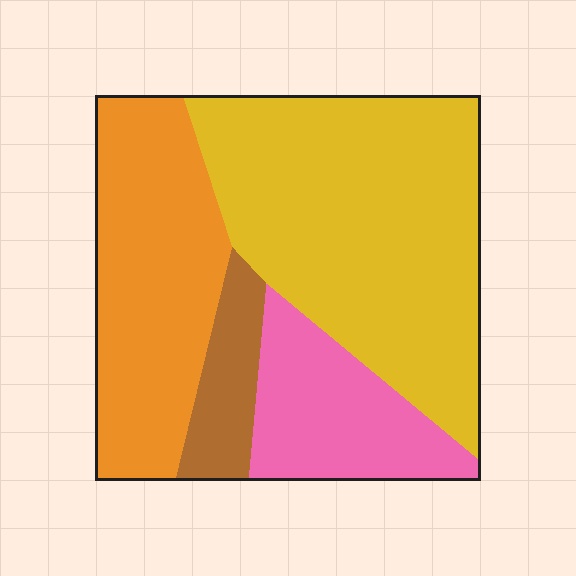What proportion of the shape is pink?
Pink covers about 15% of the shape.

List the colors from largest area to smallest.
From largest to smallest: yellow, orange, pink, brown.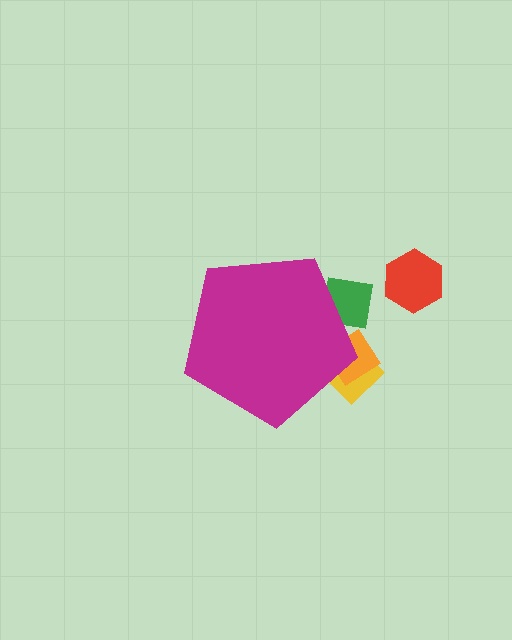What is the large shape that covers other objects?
A magenta pentagon.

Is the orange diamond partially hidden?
Yes, the orange diamond is partially hidden behind the magenta pentagon.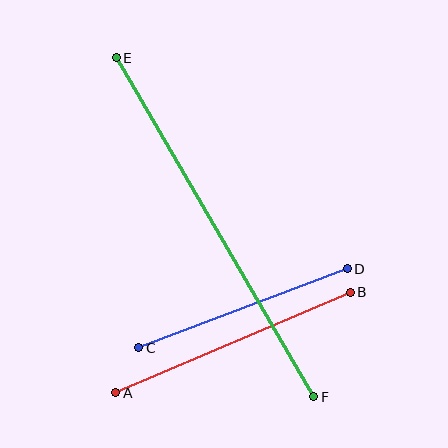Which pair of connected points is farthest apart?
Points E and F are farthest apart.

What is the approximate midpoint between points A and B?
The midpoint is at approximately (233, 342) pixels.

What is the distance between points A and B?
The distance is approximately 255 pixels.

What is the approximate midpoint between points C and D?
The midpoint is at approximately (243, 308) pixels.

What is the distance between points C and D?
The distance is approximately 223 pixels.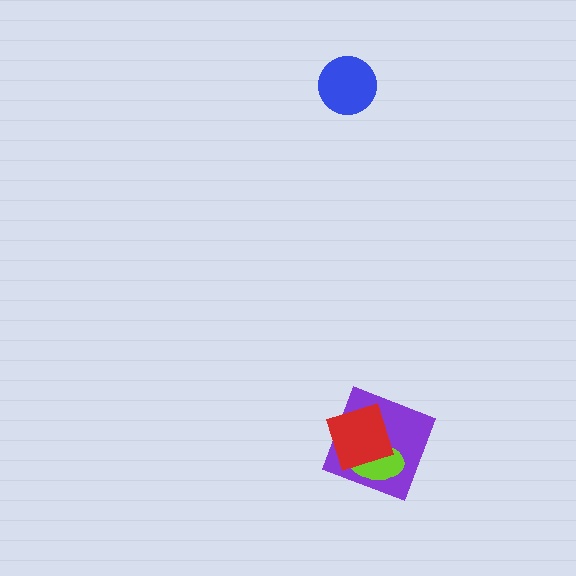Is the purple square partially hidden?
Yes, it is partially covered by another shape.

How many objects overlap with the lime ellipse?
2 objects overlap with the lime ellipse.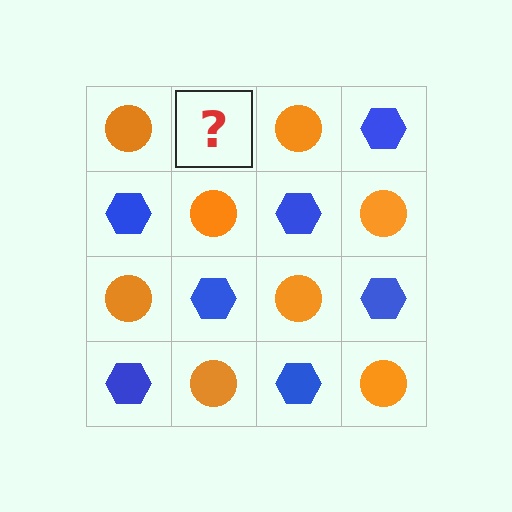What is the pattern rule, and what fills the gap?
The rule is that it alternates orange circle and blue hexagon in a checkerboard pattern. The gap should be filled with a blue hexagon.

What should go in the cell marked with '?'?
The missing cell should contain a blue hexagon.